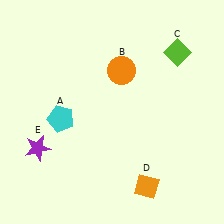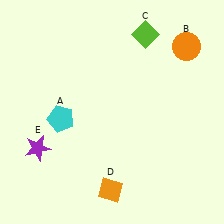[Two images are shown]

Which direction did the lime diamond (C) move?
The lime diamond (C) moved left.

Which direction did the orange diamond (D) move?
The orange diamond (D) moved left.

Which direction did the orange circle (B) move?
The orange circle (B) moved right.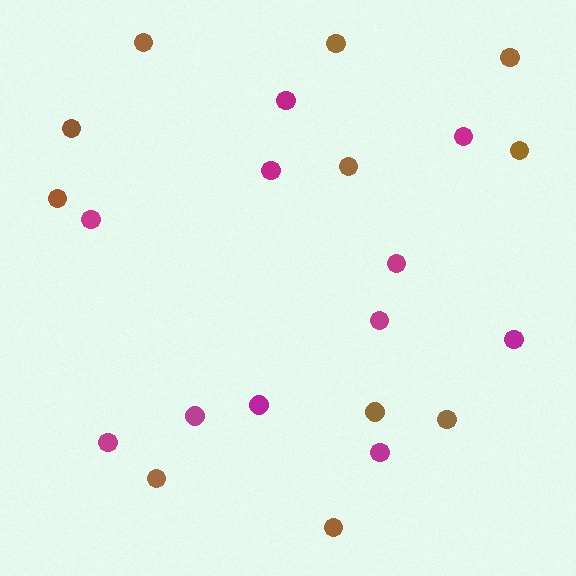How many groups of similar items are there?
There are 2 groups: one group of magenta circles (11) and one group of brown circles (11).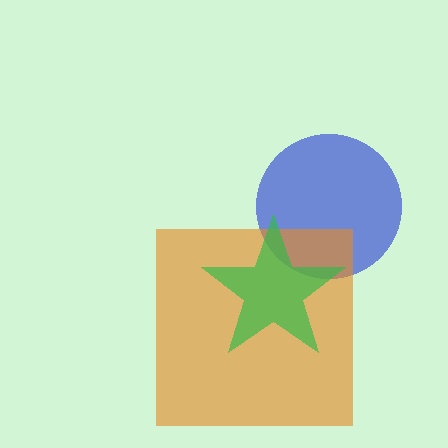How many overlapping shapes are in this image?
There are 3 overlapping shapes in the image.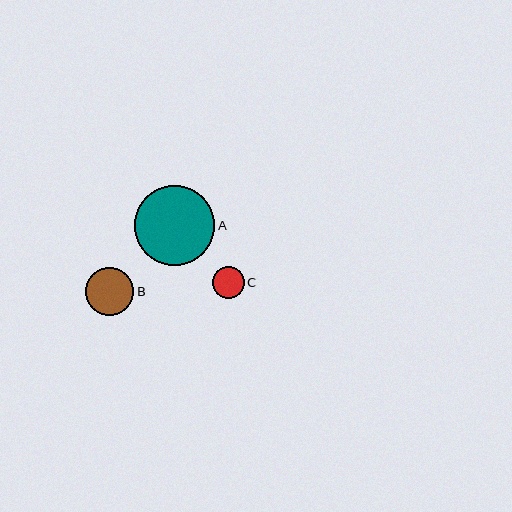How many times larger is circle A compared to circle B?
Circle A is approximately 1.7 times the size of circle B.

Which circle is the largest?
Circle A is the largest with a size of approximately 80 pixels.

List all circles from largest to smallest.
From largest to smallest: A, B, C.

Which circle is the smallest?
Circle C is the smallest with a size of approximately 32 pixels.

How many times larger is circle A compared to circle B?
Circle A is approximately 1.7 times the size of circle B.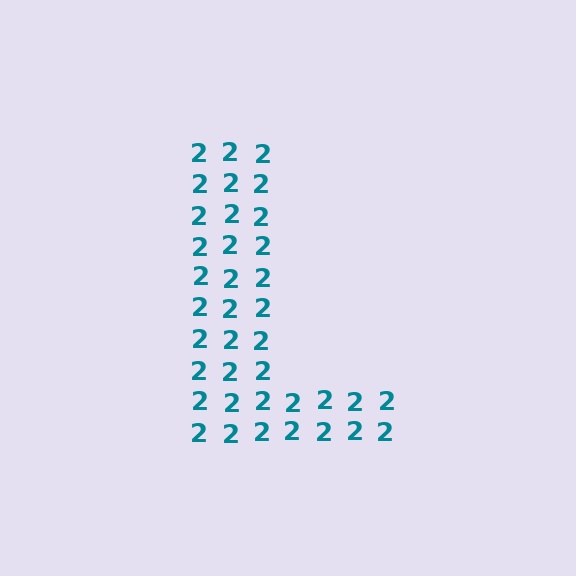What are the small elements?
The small elements are digit 2's.